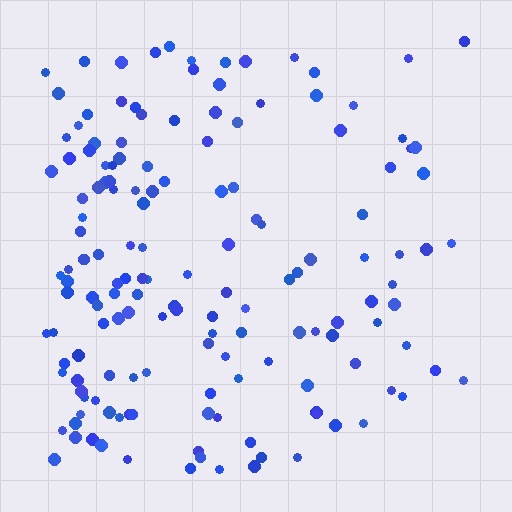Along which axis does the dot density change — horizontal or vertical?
Horizontal.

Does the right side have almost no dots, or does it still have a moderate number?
Still a moderate number, just noticeably fewer than the left.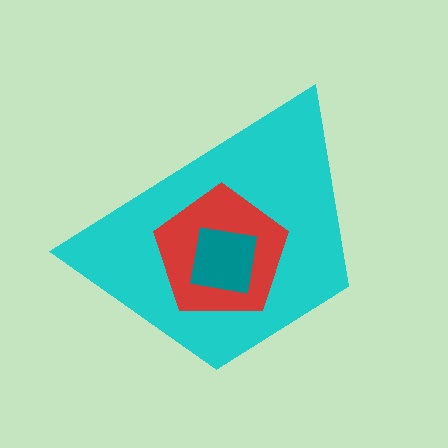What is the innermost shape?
The teal square.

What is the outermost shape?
The cyan trapezoid.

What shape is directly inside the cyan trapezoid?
The red pentagon.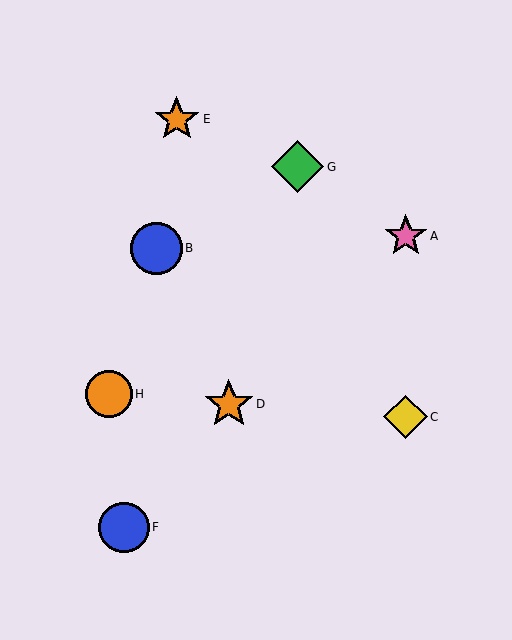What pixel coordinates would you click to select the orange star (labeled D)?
Click at (229, 404) to select the orange star D.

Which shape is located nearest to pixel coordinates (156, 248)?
The blue circle (labeled B) at (156, 248) is nearest to that location.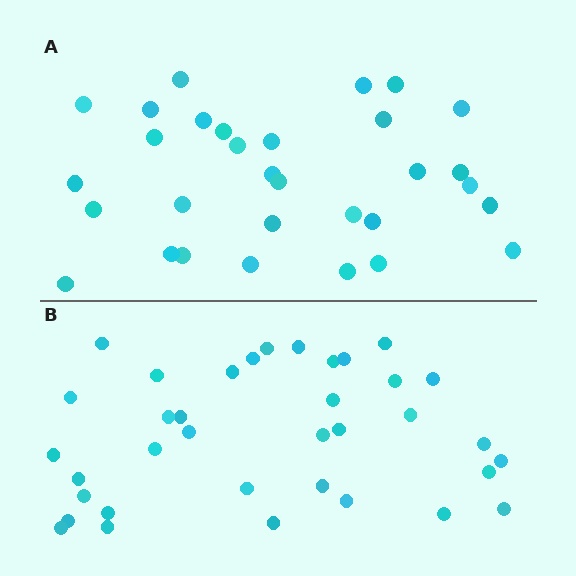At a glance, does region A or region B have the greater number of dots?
Region B (the bottom region) has more dots.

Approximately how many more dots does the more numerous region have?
Region B has about 5 more dots than region A.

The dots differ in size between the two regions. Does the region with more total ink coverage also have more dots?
No. Region A has more total ink coverage because its dots are larger, but region B actually contains more individual dots. Total area can be misleading — the number of items is what matters here.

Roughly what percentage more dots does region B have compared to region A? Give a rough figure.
About 15% more.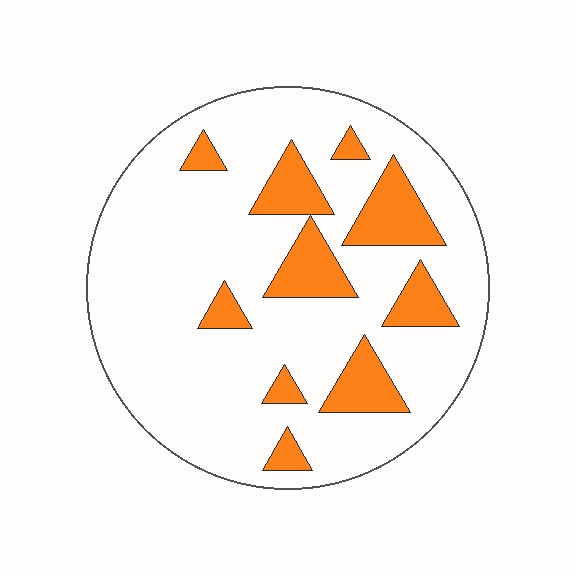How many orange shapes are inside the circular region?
10.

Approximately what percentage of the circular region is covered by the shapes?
Approximately 20%.